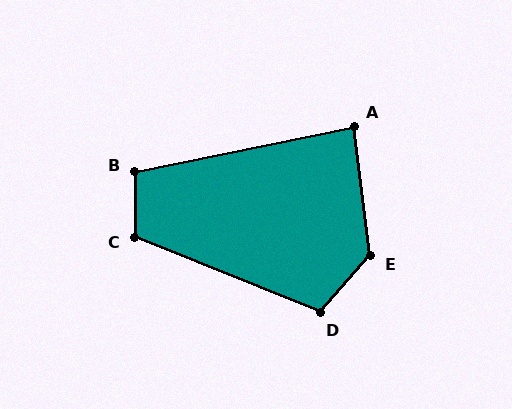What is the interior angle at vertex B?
Approximately 102 degrees (obtuse).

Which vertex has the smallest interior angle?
A, at approximately 85 degrees.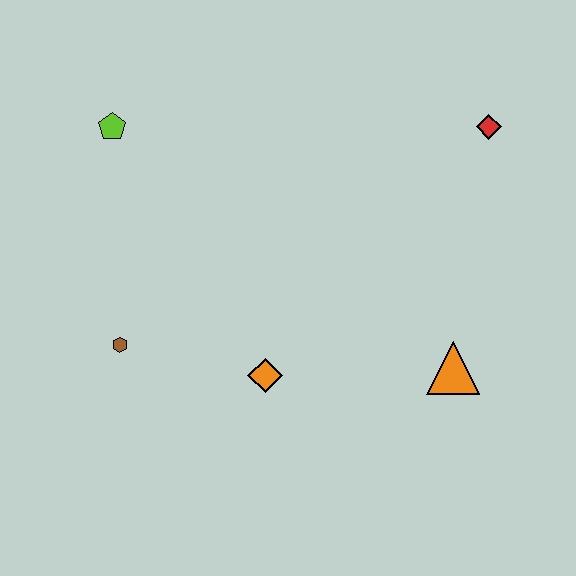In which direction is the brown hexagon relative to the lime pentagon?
The brown hexagon is below the lime pentagon.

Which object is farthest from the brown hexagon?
The red diamond is farthest from the brown hexagon.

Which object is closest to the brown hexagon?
The orange diamond is closest to the brown hexagon.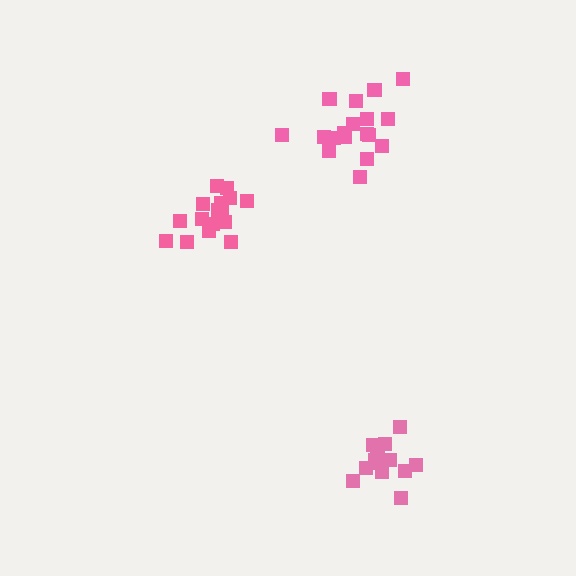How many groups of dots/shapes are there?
There are 3 groups.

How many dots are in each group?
Group 1: 18 dots, Group 2: 16 dots, Group 3: 15 dots (49 total).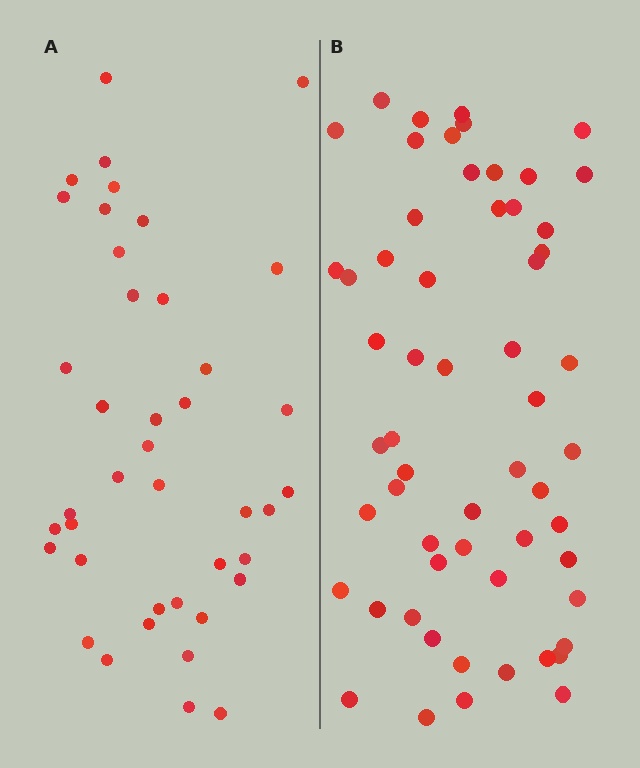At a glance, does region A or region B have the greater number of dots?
Region B (the right region) has more dots.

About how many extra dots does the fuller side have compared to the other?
Region B has approximately 15 more dots than region A.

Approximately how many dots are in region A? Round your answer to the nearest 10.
About 40 dots. (The exact count is 41, which rounds to 40.)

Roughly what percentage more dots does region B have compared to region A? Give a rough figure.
About 40% more.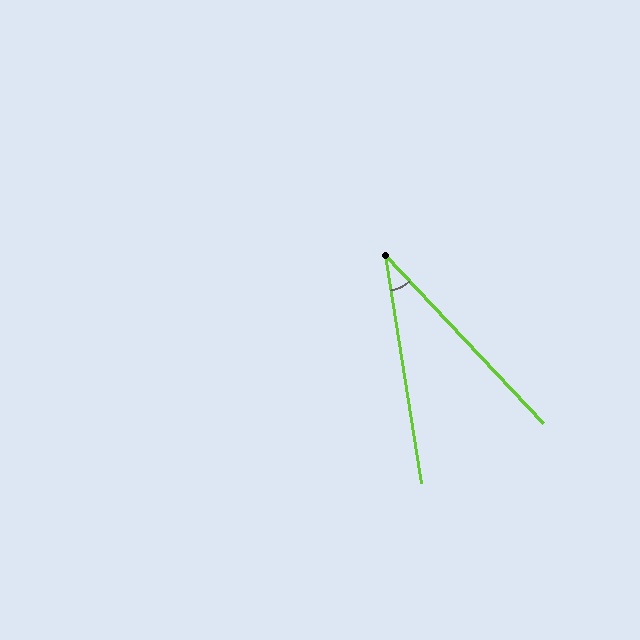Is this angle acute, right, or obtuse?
It is acute.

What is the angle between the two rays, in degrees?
Approximately 34 degrees.